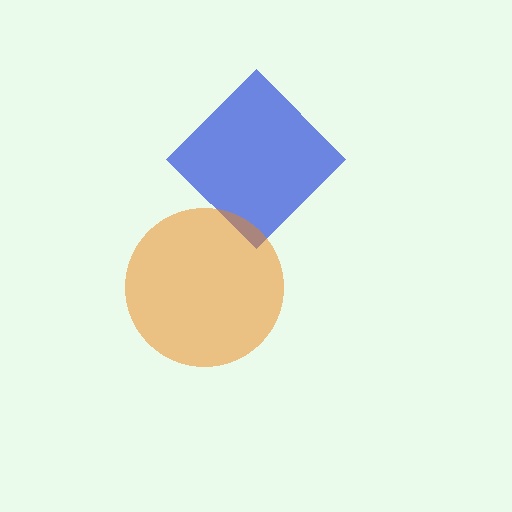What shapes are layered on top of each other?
The layered shapes are: a blue diamond, an orange circle.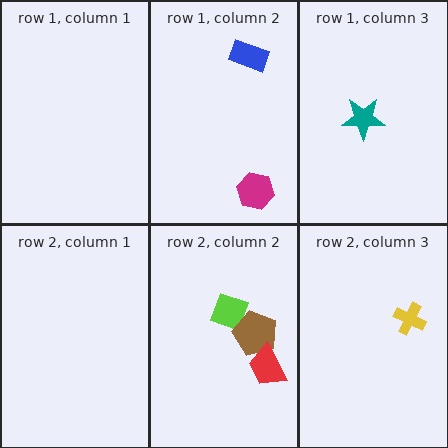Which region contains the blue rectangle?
The row 1, column 2 region.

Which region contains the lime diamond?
The row 2, column 2 region.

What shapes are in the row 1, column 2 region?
The blue rectangle, the magenta hexagon.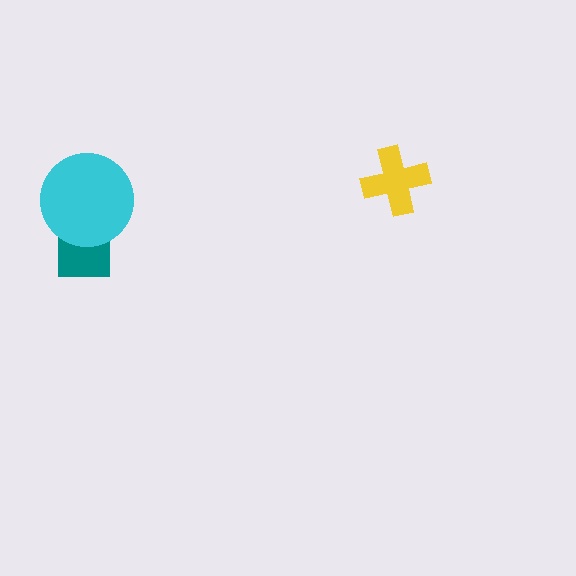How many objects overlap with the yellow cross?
0 objects overlap with the yellow cross.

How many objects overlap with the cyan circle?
1 object overlaps with the cyan circle.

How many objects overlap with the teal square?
1 object overlaps with the teal square.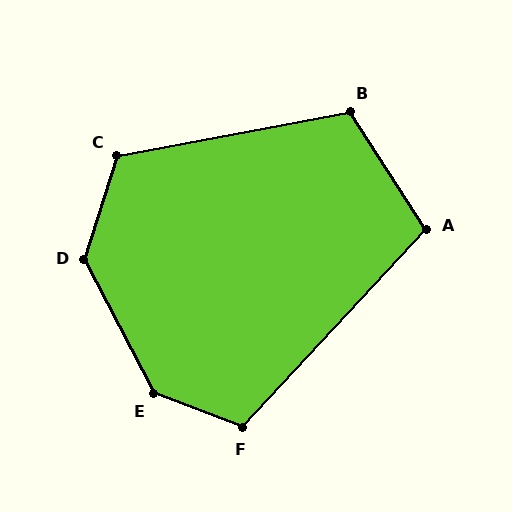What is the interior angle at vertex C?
Approximately 118 degrees (obtuse).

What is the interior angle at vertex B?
Approximately 112 degrees (obtuse).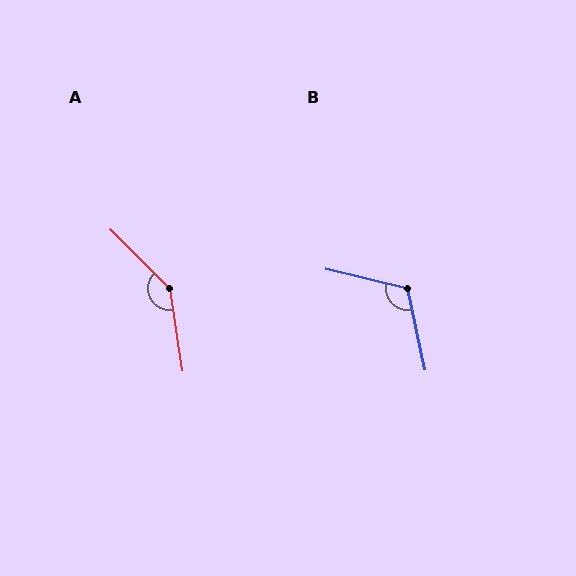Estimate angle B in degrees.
Approximately 116 degrees.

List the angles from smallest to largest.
B (116°), A (143°).